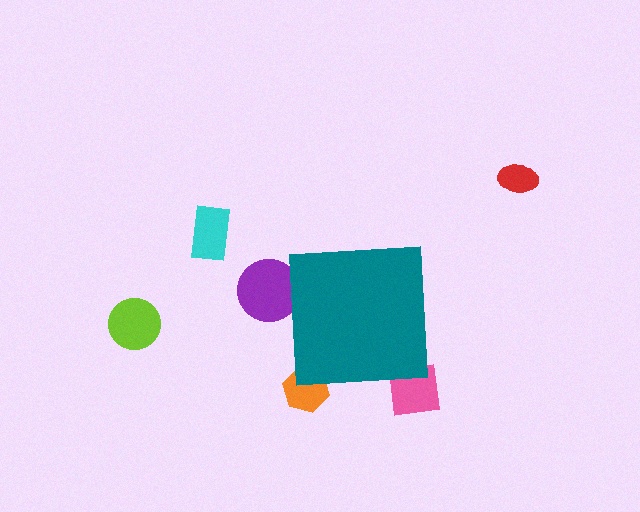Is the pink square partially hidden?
Yes, the pink square is partially hidden behind the teal square.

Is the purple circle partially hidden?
Yes, the purple circle is partially hidden behind the teal square.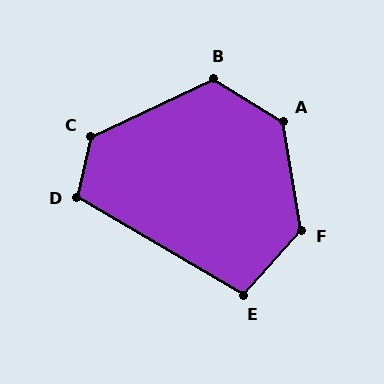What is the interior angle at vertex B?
Approximately 123 degrees (obtuse).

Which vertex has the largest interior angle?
A, at approximately 131 degrees.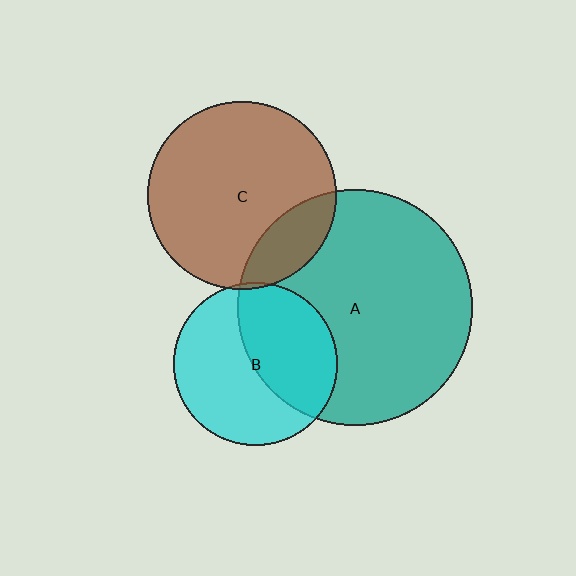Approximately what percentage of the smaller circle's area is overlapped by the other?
Approximately 45%.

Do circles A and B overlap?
Yes.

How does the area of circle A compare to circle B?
Approximately 2.1 times.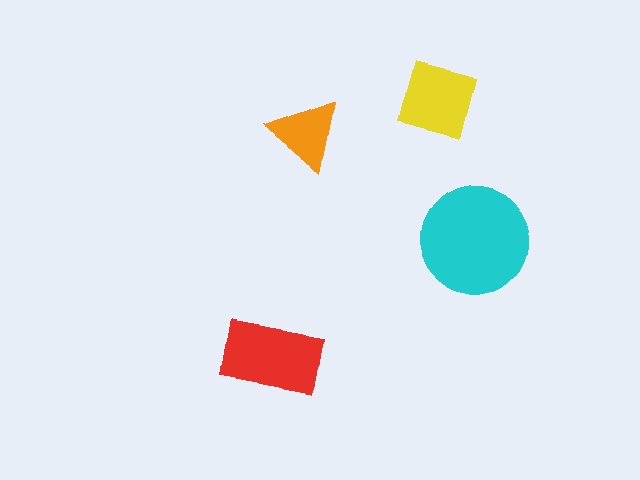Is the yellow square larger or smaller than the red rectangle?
Smaller.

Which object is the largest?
The cyan circle.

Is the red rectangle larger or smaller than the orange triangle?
Larger.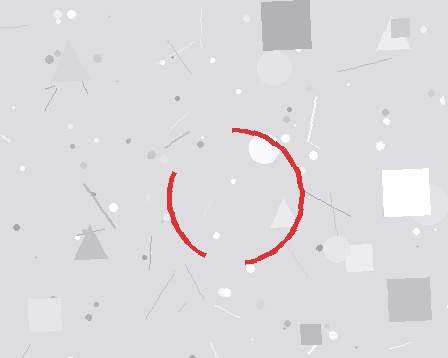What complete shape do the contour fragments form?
The contour fragments form a circle.